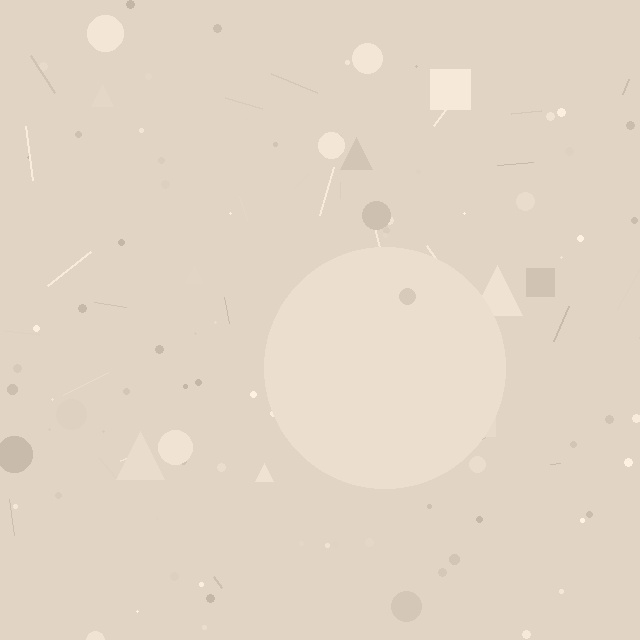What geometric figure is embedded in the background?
A circle is embedded in the background.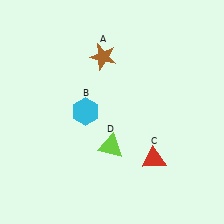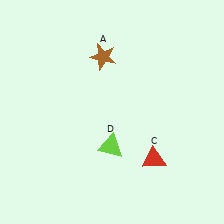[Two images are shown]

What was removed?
The cyan hexagon (B) was removed in Image 2.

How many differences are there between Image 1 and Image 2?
There is 1 difference between the two images.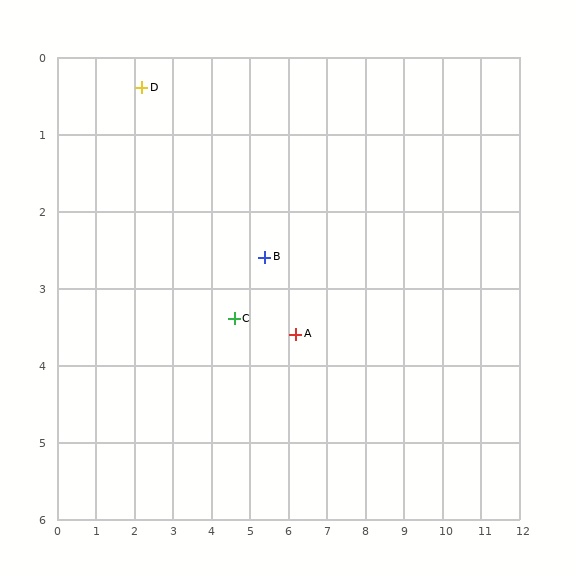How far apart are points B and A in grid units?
Points B and A are about 1.3 grid units apart.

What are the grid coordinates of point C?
Point C is at approximately (4.6, 3.4).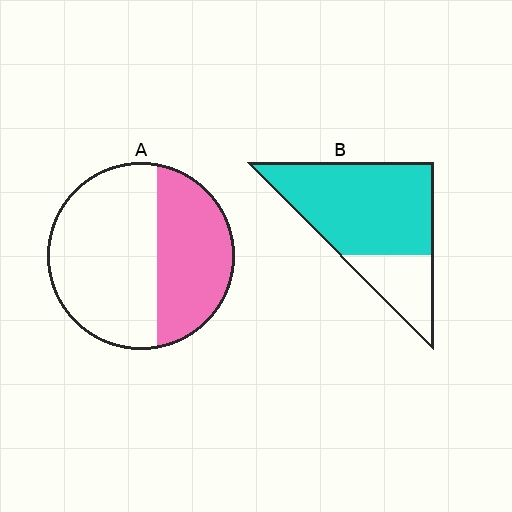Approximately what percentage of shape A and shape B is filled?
A is approximately 40% and B is approximately 75%.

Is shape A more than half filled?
No.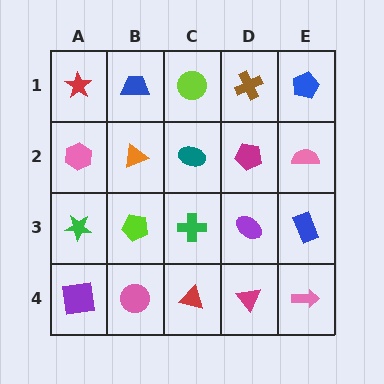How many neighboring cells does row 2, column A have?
3.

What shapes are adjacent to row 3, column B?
An orange triangle (row 2, column B), a pink circle (row 4, column B), a green star (row 3, column A), a green cross (row 3, column C).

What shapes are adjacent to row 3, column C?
A teal ellipse (row 2, column C), a red triangle (row 4, column C), a lime pentagon (row 3, column B), a purple ellipse (row 3, column D).